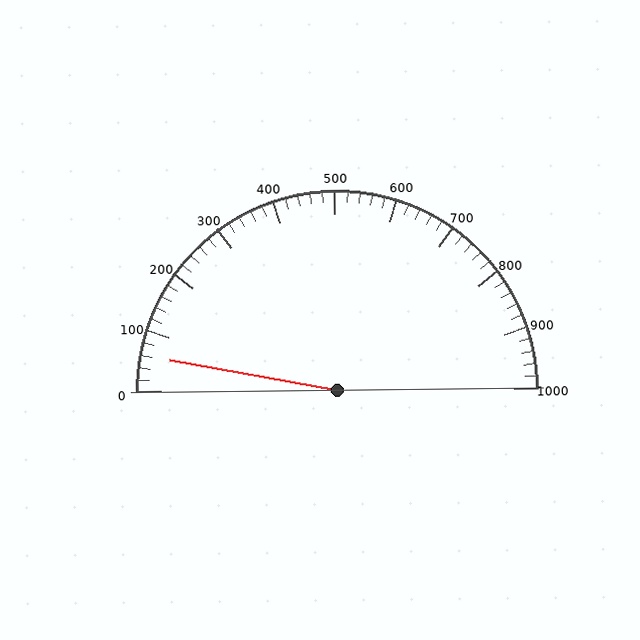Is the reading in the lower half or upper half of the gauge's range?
The reading is in the lower half of the range (0 to 1000).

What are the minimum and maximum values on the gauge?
The gauge ranges from 0 to 1000.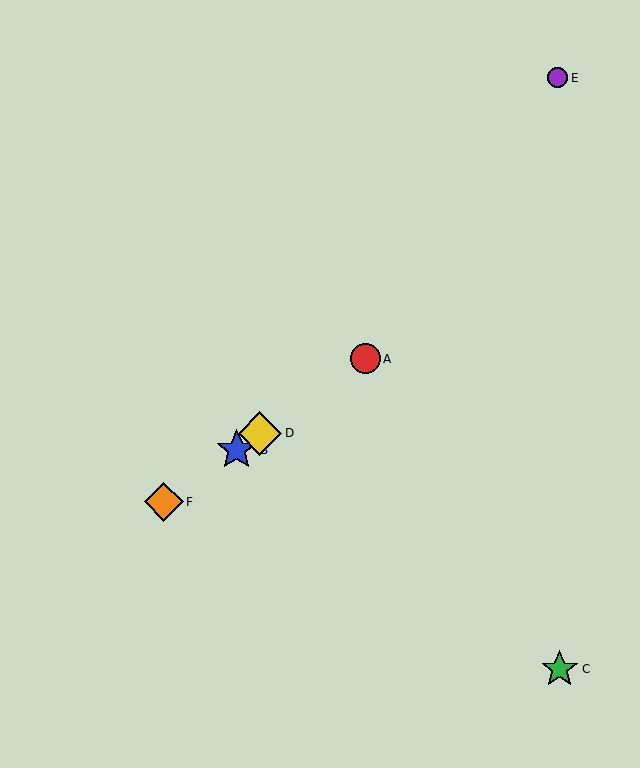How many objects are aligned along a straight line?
4 objects (A, B, D, F) are aligned along a straight line.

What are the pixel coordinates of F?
Object F is at (164, 502).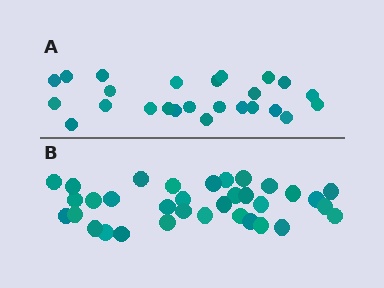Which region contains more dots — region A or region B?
Region B (the bottom region) has more dots.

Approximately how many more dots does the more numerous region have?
Region B has roughly 8 or so more dots than region A.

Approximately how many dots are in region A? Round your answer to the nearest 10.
About 20 dots. (The exact count is 25, which rounds to 20.)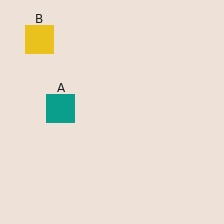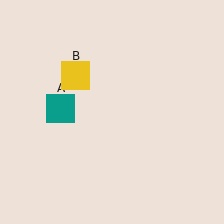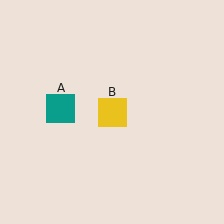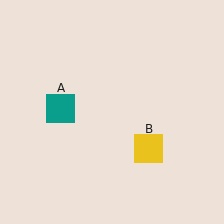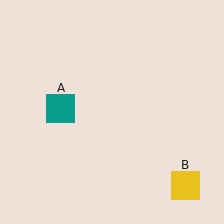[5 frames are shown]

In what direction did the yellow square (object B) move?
The yellow square (object B) moved down and to the right.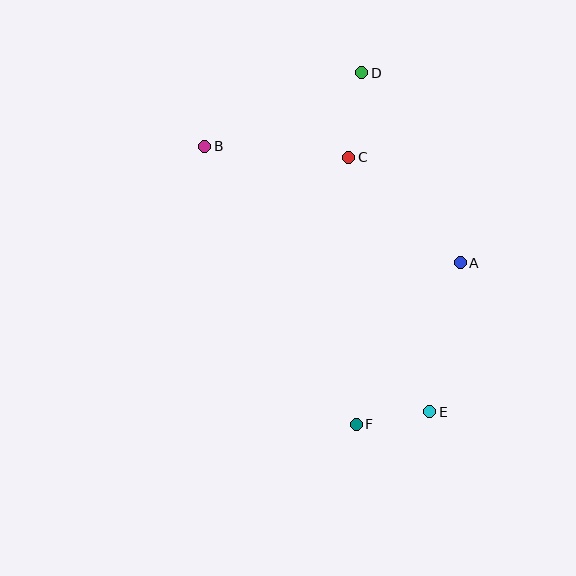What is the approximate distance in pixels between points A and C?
The distance between A and C is approximately 153 pixels.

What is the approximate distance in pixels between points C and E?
The distance between C and E is approximately 267 pixels.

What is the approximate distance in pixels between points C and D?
The distance between C and D is approximately 86 pixels.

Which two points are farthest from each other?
Points D and F are farthest from each other.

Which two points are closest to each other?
Points E and F are closest to each other.